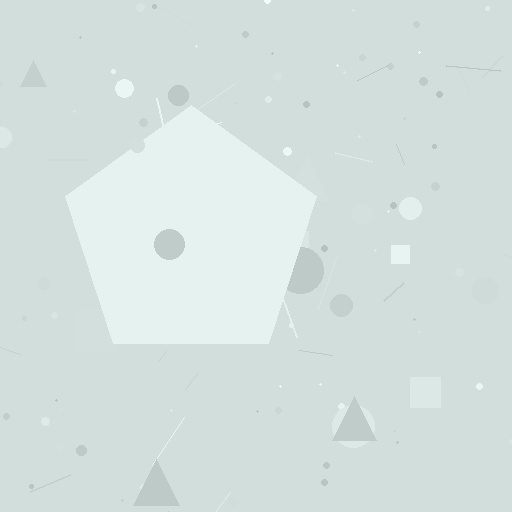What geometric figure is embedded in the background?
A pentagon is embedded in the background.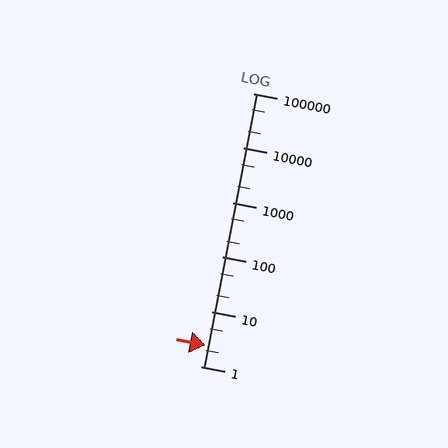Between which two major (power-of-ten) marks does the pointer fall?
The pointer is between 1 and 10.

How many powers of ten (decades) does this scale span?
The scale spans 5 decades, from 1 to 100000.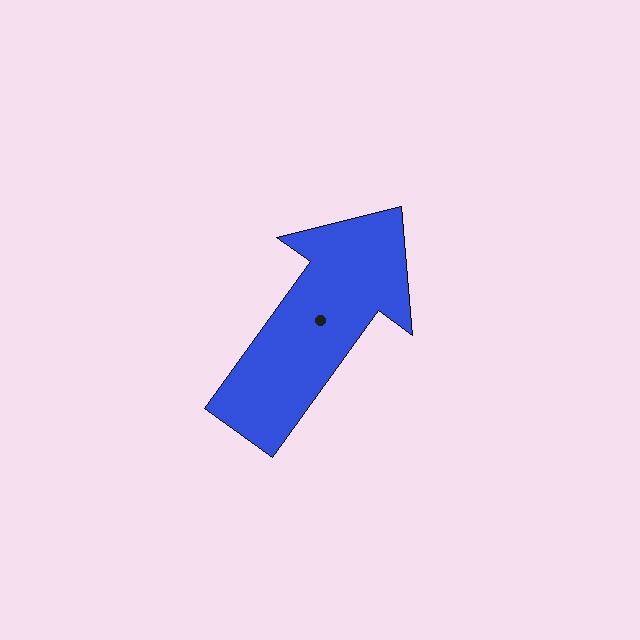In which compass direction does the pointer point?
Northeast.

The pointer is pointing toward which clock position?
Roughly 1 o'clock.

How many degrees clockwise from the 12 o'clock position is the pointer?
Approximately 36 degrees.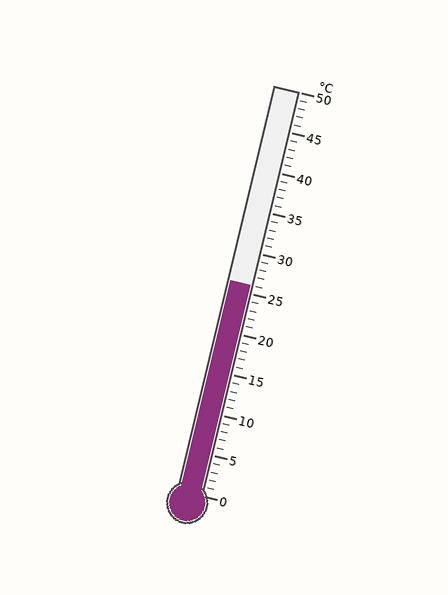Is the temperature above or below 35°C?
The temperature is below 35°C.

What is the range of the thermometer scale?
The thermometer scale ranges from 0°C to 50°C.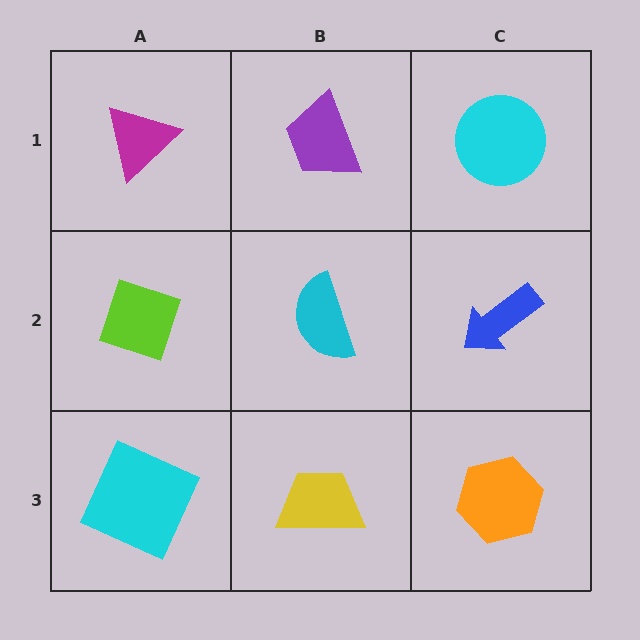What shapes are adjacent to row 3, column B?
A cyan semicircle (row 2, column B), a cyan square (row 3, column A), an orange hexagon (row 3, column C).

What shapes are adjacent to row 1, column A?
A lime diamond (row 2, column A), a purple trapezoid (row 1, column B).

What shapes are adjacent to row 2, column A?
A magenta triangle (row 1, column A), a cyan square (row 3, column A), a cyan semicircle (row 2, column B).